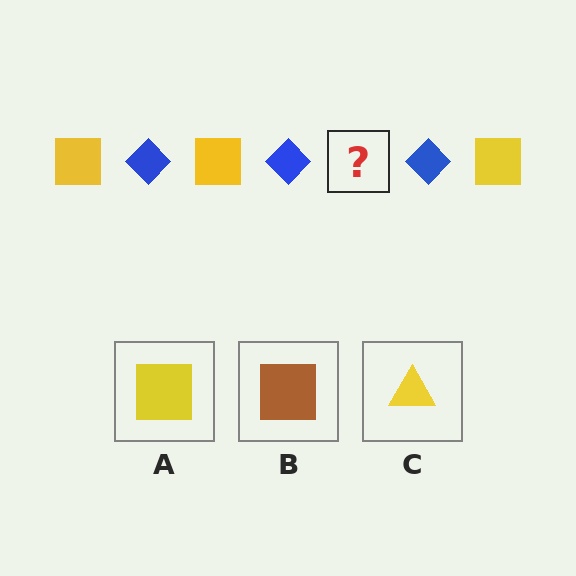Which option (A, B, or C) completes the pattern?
A.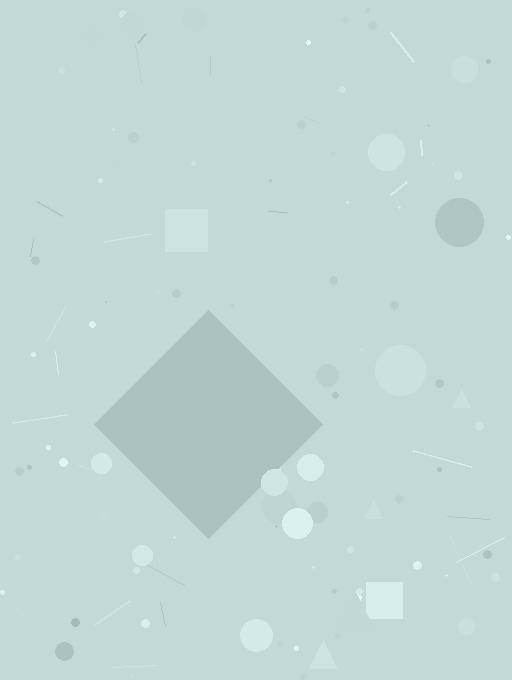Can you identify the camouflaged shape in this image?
The camouflaged shape is a diamond.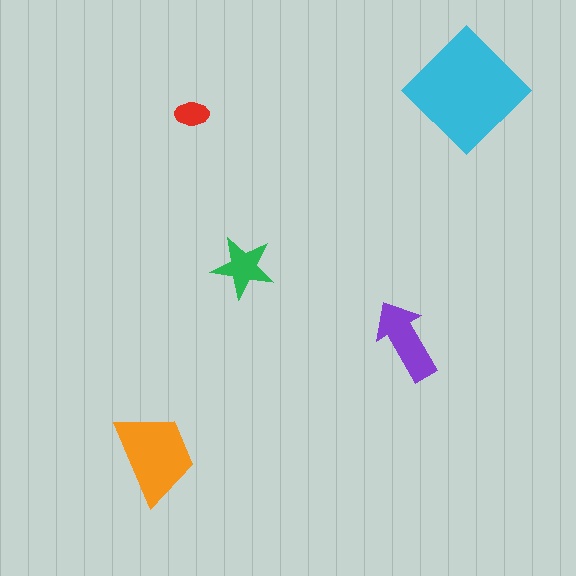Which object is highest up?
The cyan diamond is topmost.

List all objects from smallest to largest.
The red ellipse, the green star, the purple arrow, the orange trapezoid, the cyan diamond.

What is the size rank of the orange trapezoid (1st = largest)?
2nd.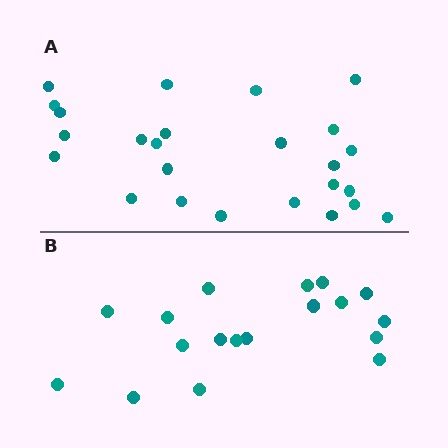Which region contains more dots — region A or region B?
Region A (the top region) has more dots.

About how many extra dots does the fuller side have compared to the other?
Region A has roughly 8 or so more dots than region B.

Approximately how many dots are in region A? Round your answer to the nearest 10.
About 20 dots. (The exact count is 25, which rounds to 20.)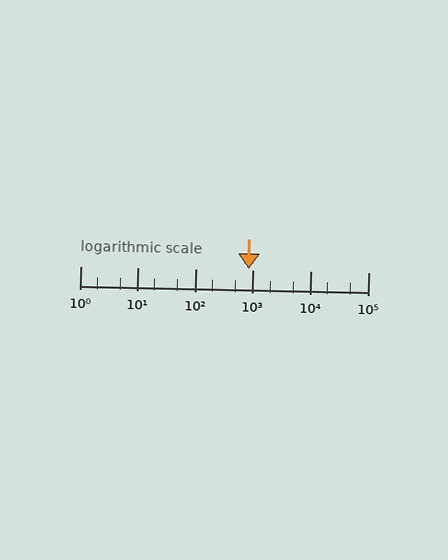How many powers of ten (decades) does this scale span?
The scale spans 5 decades, from 1 to 100000.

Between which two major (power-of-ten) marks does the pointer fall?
The pointer is between 100 and 1000.